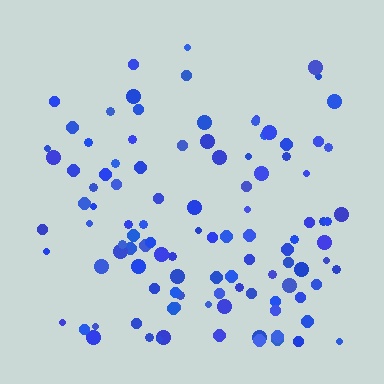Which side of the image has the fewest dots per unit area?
The top.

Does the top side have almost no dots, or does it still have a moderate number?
Still a moderate number, just noticeably fewer than the bottom.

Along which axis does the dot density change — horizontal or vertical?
Vertical.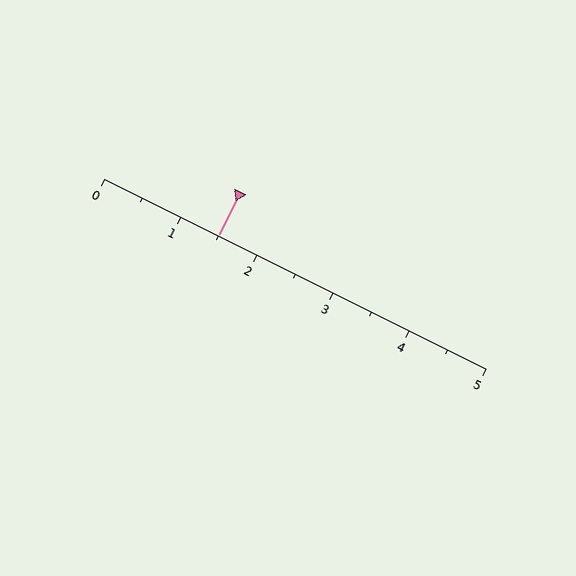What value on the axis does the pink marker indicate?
The marker indicates approximately 1.5.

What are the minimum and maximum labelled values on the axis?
The axis runs from 0 to 5.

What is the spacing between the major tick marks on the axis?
The major ticks are spaced 1 apart.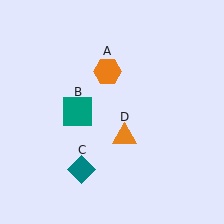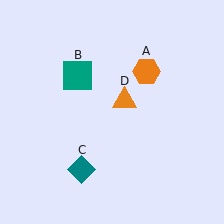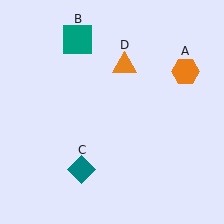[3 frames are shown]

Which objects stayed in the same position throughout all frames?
Teal diamond (object C) remained stationary.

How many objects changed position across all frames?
3 objects changed position: orange hexagon (object A), teal square (object B), orange triangle (object D).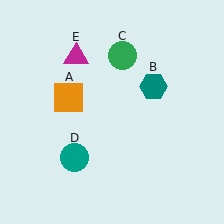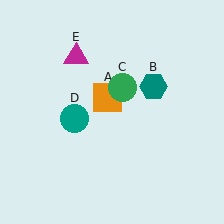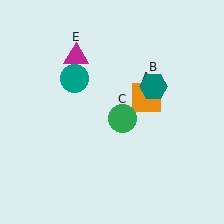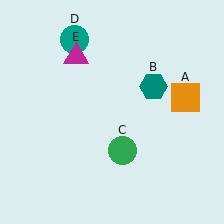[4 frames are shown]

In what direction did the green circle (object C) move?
The green circle (object C) moved down.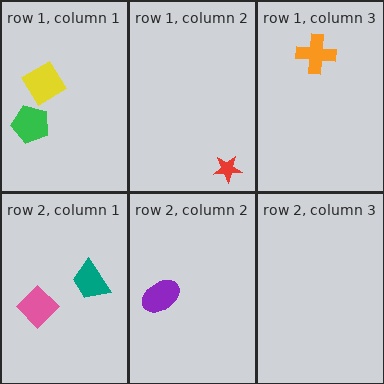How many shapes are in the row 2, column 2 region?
1.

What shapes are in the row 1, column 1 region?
The yellow diamond, the green pentagon.